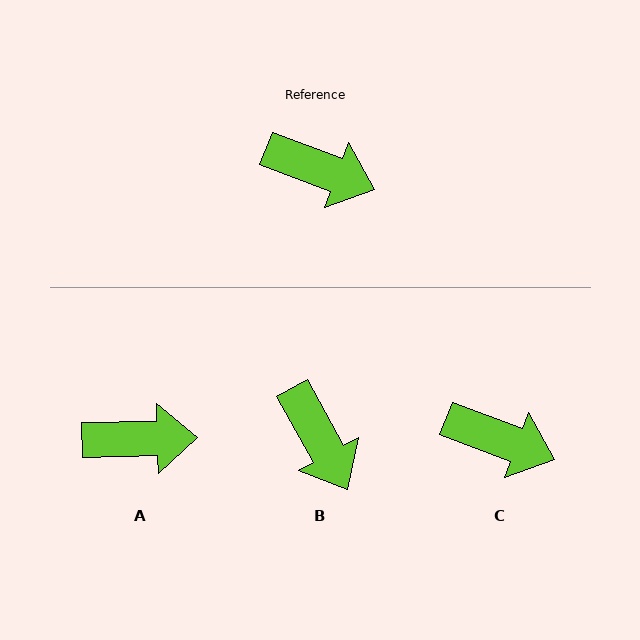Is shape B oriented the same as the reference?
No, it is off by about 41 degrees.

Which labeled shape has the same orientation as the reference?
C.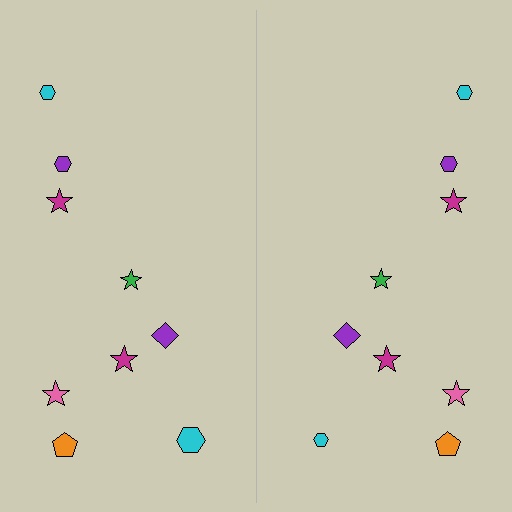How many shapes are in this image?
There are 18 shapes in this image.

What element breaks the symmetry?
The cyan hexagon on the right side has a different size than its mirror counterpart.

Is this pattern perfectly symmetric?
No, the pattern is not perfectly symmetric. The cyan hexagon on the right side has a different size than its mirror counterpart.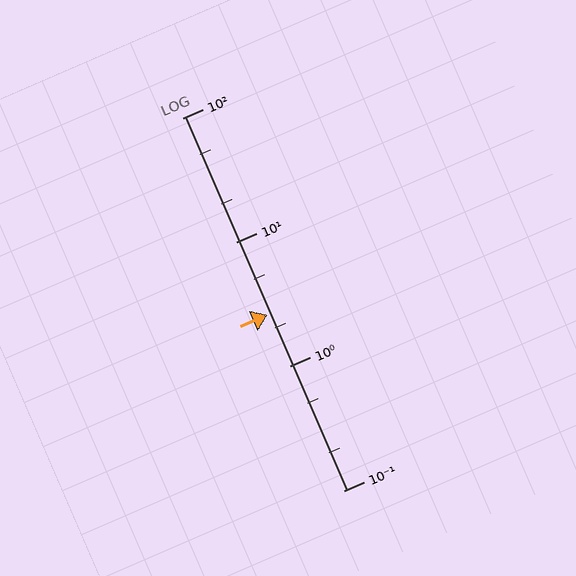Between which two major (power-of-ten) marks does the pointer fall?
The pointer is between 1 and 10.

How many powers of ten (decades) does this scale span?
The scale spans 3 decades, from 0.1 to 100.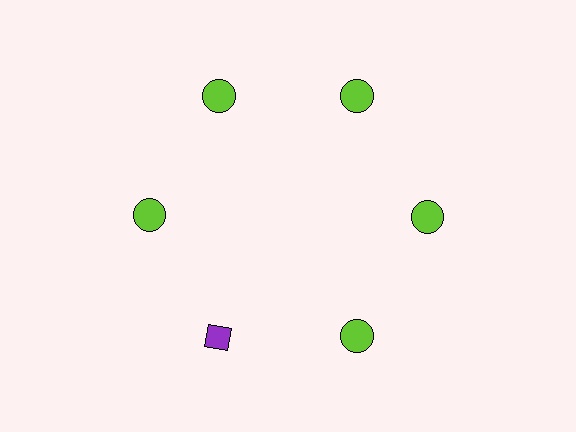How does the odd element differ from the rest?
It differs in both color (purple instead of lime) and shape (diamond instead of circle).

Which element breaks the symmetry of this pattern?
The purple diamond at roughly the 7 o'clock position breaks the symmetry. All other shapes are lime circles.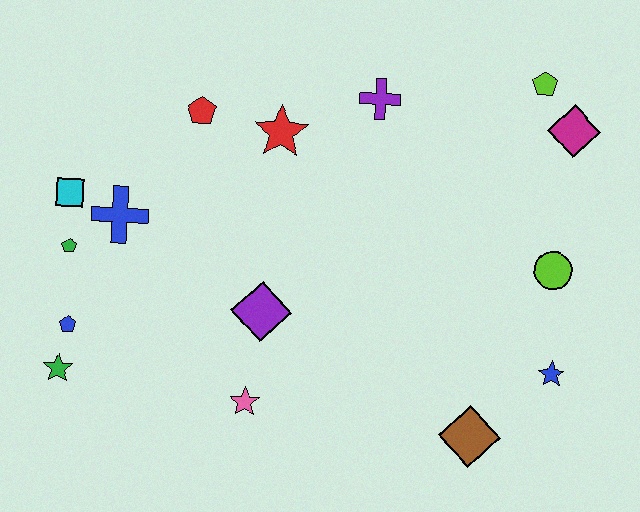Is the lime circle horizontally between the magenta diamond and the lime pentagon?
Yes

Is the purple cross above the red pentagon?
Yes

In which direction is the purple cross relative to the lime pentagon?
The purple cross is to the left of the lime pentagon.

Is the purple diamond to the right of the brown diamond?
No